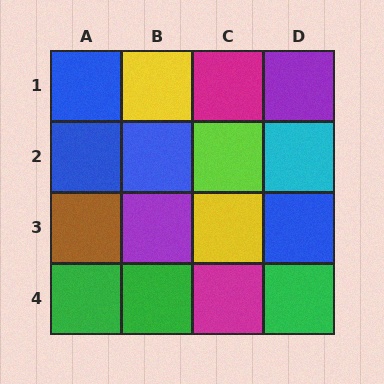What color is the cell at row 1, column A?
Blue.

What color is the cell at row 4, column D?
Green.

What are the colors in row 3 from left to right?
Brown, purple, yellow, blue.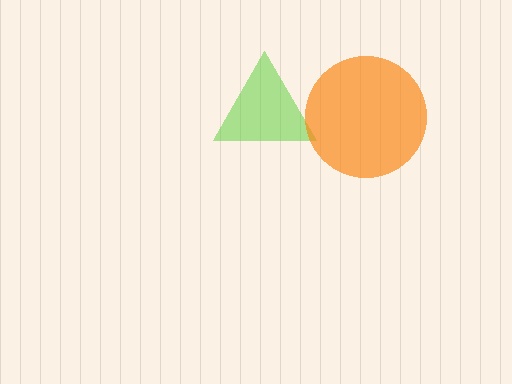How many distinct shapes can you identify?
There are 2 distinct shapes: a lime triangle, an orange circle.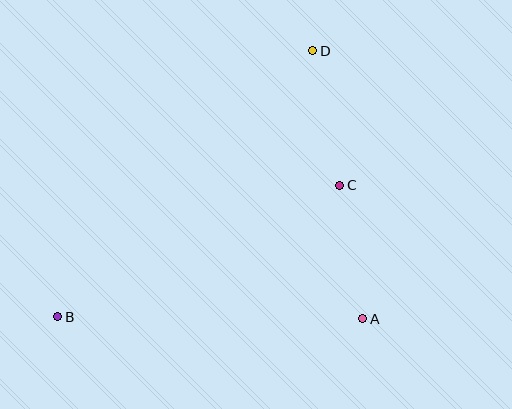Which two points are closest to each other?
Points A and C are closest to each other.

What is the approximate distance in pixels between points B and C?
The distance between B and C is approximately 311 pixels.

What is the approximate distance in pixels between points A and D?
The distance between A and D is approximately 273 pixels.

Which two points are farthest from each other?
Points B and D are farthest from each other.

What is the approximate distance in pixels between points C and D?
The distance between C and D is approximately 137 pixels.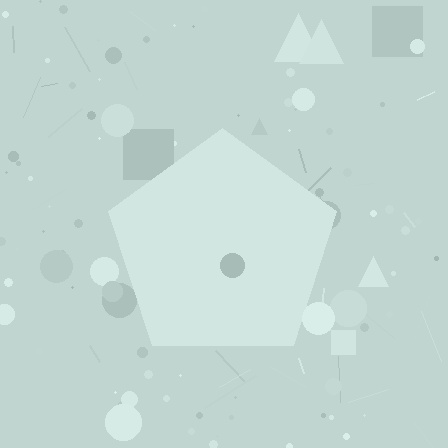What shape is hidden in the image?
A pentagon is hidden in the image.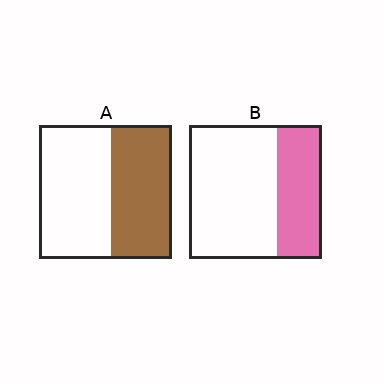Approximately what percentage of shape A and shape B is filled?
A is approximately 45% and B is approximately 35%.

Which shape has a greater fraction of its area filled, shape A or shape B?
Shape A.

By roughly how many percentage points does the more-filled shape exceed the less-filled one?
By roughly 10 percentage points (A over B).